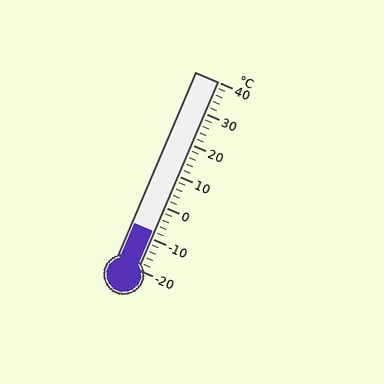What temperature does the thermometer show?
The thermometer shows approximately -8°C.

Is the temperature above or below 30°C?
The temperature is below 30°C.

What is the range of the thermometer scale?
The thermometer scale ranges from -20°C to 40°C.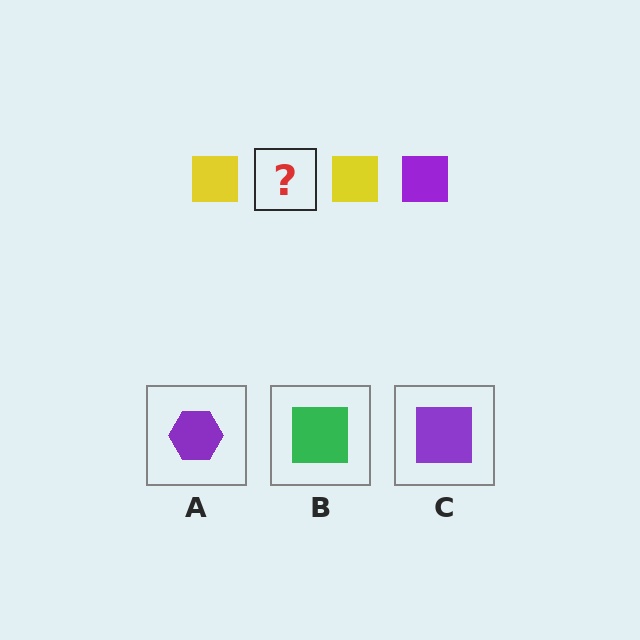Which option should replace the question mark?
Option C.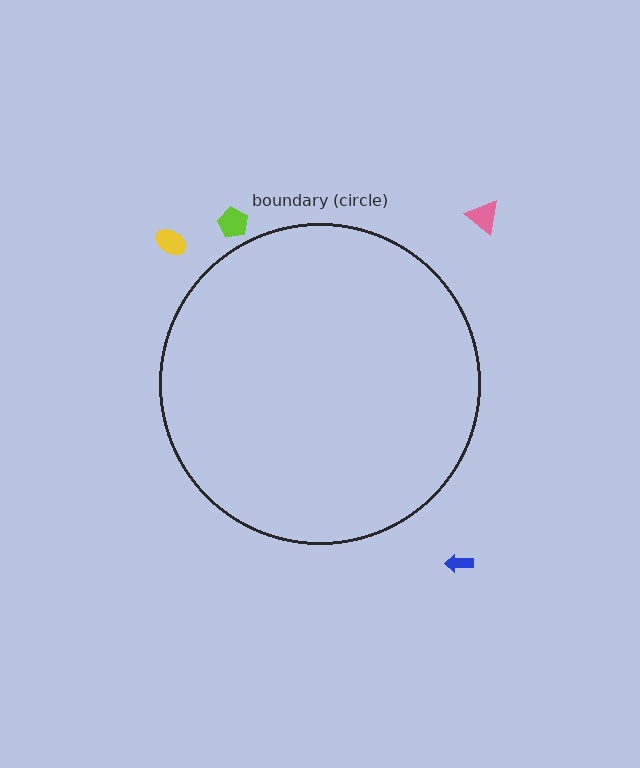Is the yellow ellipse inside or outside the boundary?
Outside.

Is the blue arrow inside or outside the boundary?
Outside.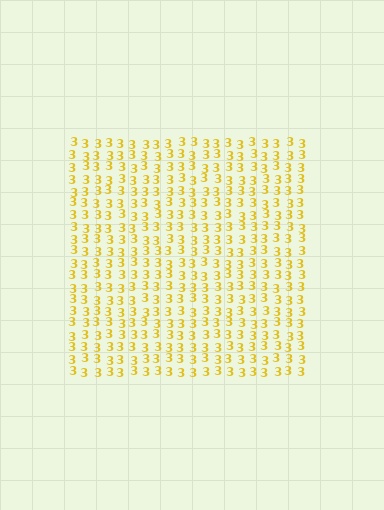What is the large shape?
The large shape is a square.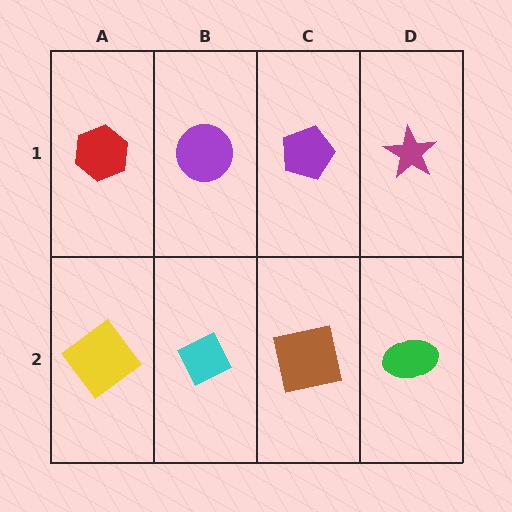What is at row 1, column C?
A purple pentagon.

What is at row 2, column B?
A cyan diamond.